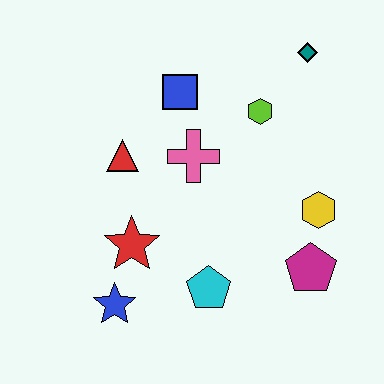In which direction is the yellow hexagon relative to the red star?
The yellow hexagon is to the right of the red star.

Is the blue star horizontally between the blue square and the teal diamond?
No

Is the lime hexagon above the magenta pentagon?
Yes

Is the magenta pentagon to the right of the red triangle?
Yes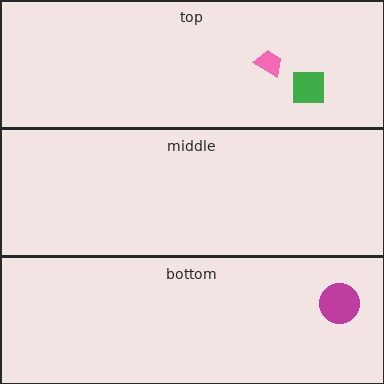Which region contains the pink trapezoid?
The top region.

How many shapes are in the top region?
2.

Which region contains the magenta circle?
The bottom region.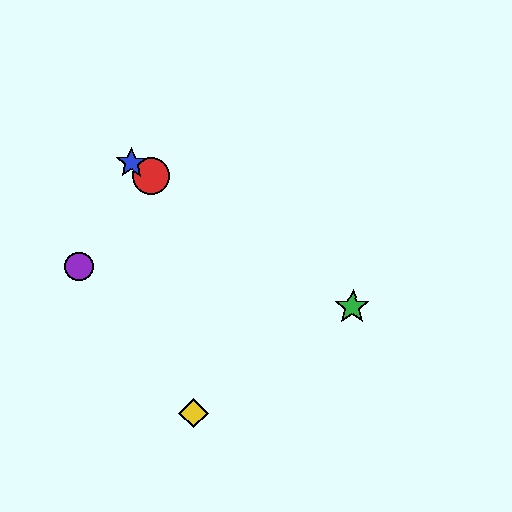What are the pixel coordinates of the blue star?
The blue star is at (132, 163).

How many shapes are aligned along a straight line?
3 shapes (the red circle, the blue star, the green star) are aligned along a straight line.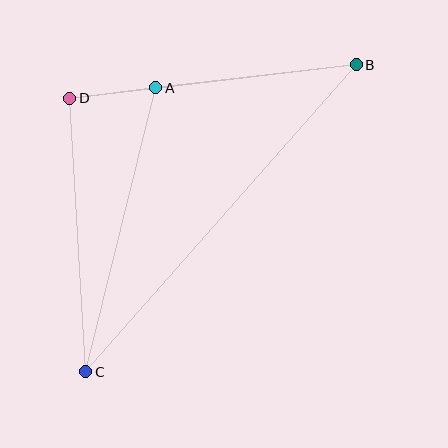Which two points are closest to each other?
Points A and D are closest to each other.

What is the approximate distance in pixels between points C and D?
The distance between C and D is approximately 274 pixels.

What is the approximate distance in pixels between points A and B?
The distance between A and B is approximately 202 pixels.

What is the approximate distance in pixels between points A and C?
The distance between A and C is approximately 293 pixels.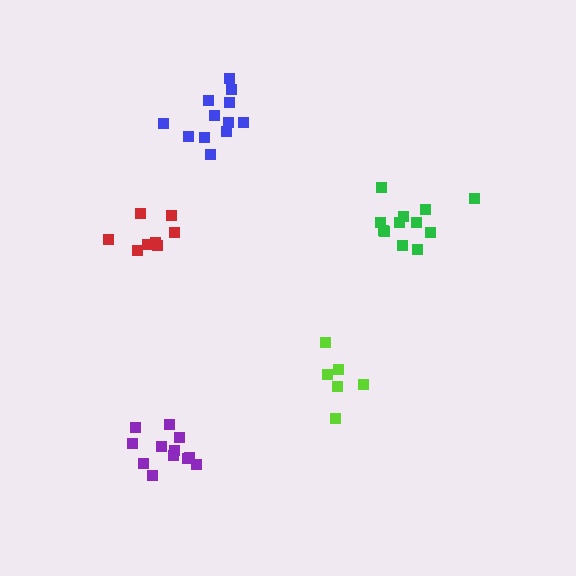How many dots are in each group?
Group 1: 12 dots, Group 2: 8 dots, Group 3: 6 dots, Group 4: 12 dots, Group 5: 12 dots (50 total).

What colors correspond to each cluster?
The clusters are colored: purple, red, lime, blue, green.